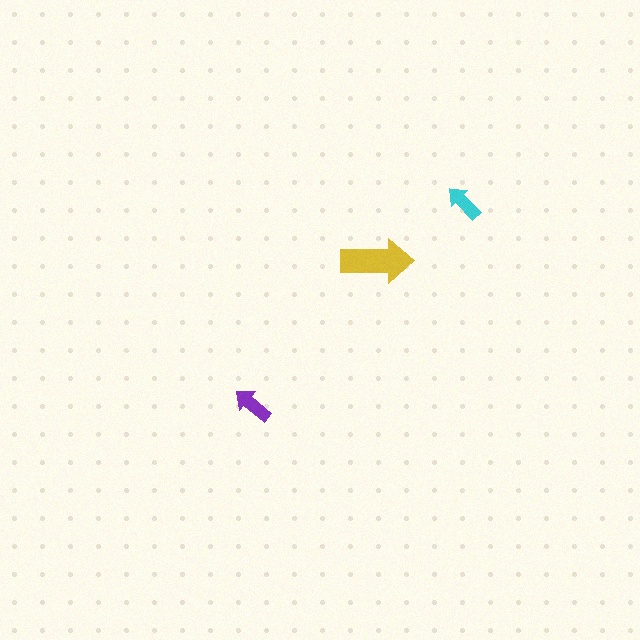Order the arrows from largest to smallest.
the yellow one, the purple one, the cyan one.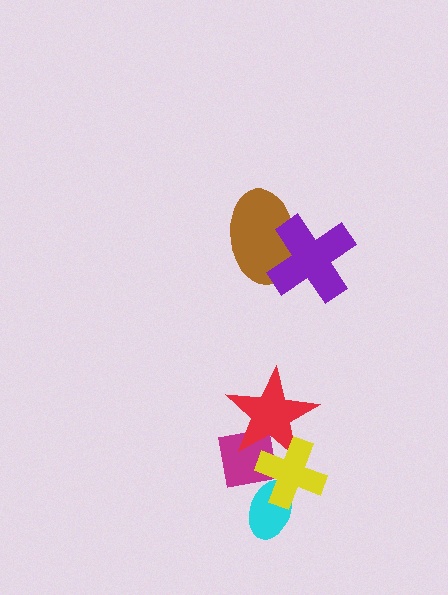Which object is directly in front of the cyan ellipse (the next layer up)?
The magenta square is directly in front of the cyan ellipse.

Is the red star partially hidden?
Yes, it is partially covered by another shape.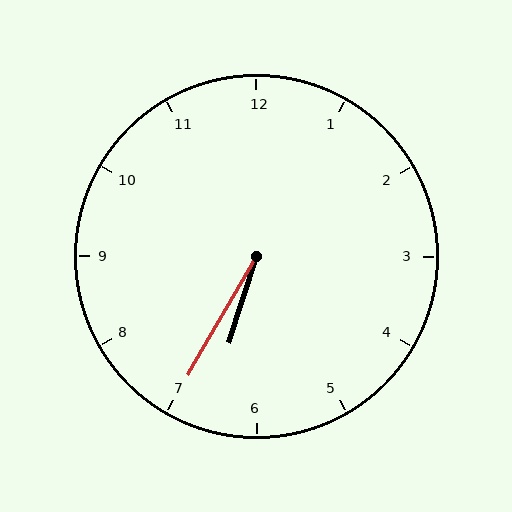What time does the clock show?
6:35.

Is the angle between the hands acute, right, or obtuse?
It is acute.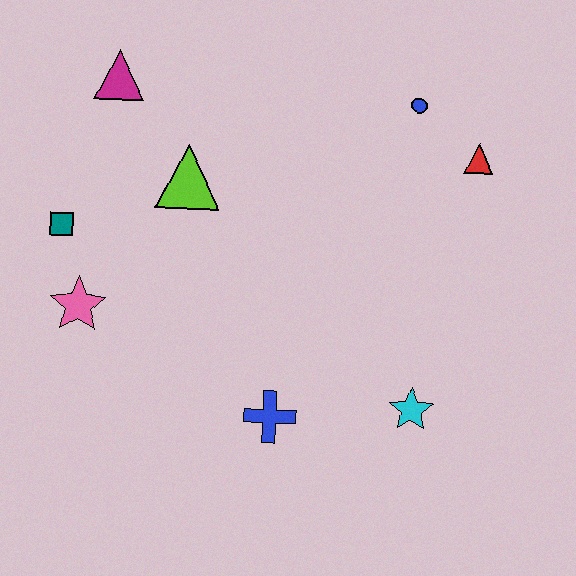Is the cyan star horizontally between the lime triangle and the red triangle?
Yes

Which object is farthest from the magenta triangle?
The cyan star is farthest from the magenta triangle.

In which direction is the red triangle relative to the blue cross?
The red triangle is above the blue cross.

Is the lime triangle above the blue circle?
No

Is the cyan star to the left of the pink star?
No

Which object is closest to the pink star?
The teal square is closest to the pink star.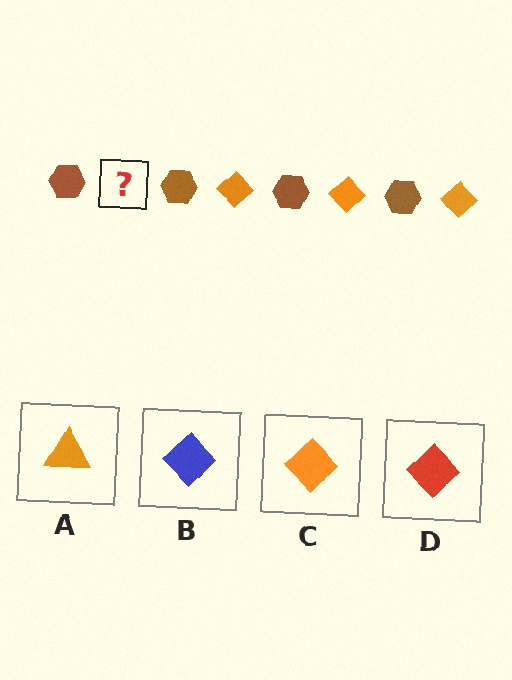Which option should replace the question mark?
Option C.